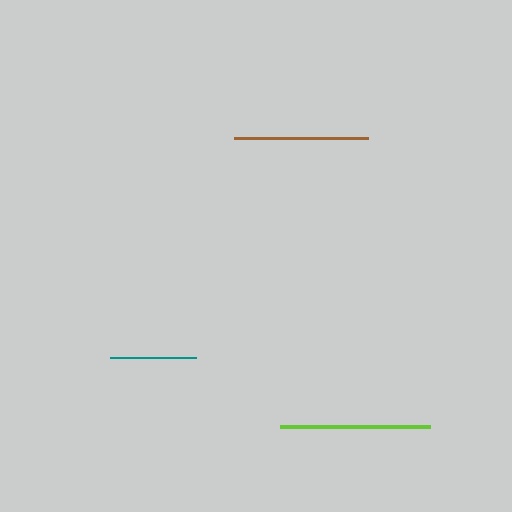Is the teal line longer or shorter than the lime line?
The lime line is longer than the teal line.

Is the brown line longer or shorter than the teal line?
The brown line is longer than the teal line.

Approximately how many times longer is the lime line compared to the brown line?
The lime line is approximately 1.1 times the length of the brown line.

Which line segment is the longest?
The lime line is the longest at approximately 149 pixels.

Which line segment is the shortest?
The teal line is the shortest at approximately 86 pixels.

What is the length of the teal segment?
The teal segment is approximately 86 pixels long.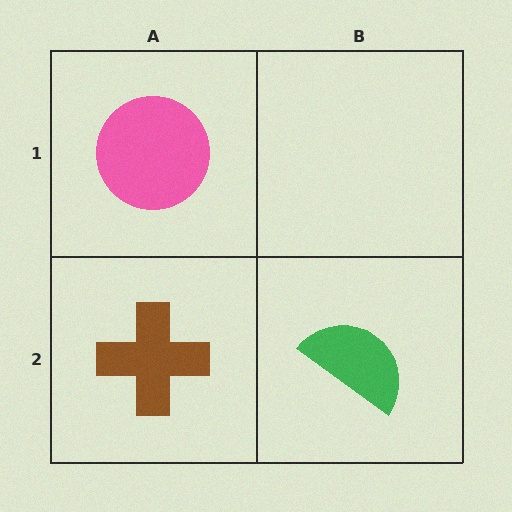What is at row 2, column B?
A green semicircle.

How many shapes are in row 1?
1 shape.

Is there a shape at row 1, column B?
No, that cell is empty.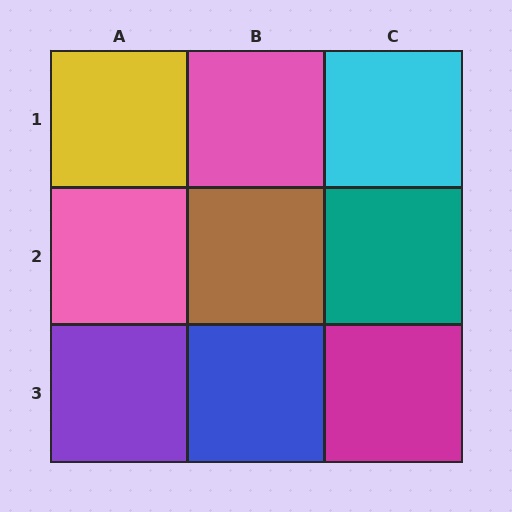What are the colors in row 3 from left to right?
Purple, blue, magenta.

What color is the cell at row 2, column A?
Pink.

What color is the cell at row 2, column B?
Brown.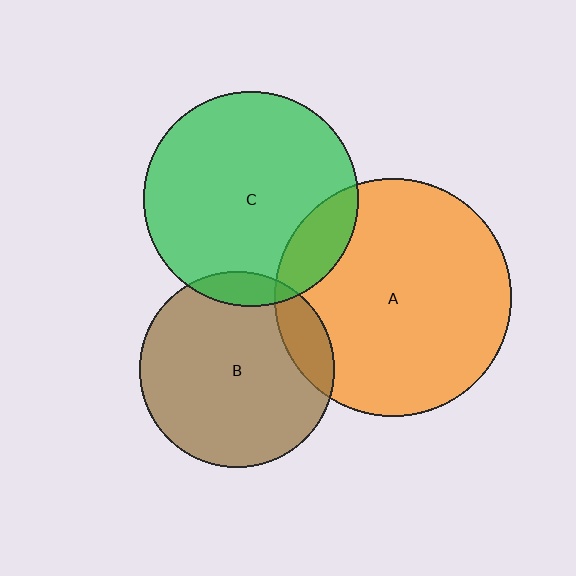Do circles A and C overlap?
Yes.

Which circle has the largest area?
Circle A (orange).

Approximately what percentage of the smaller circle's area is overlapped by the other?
Approximately 15%.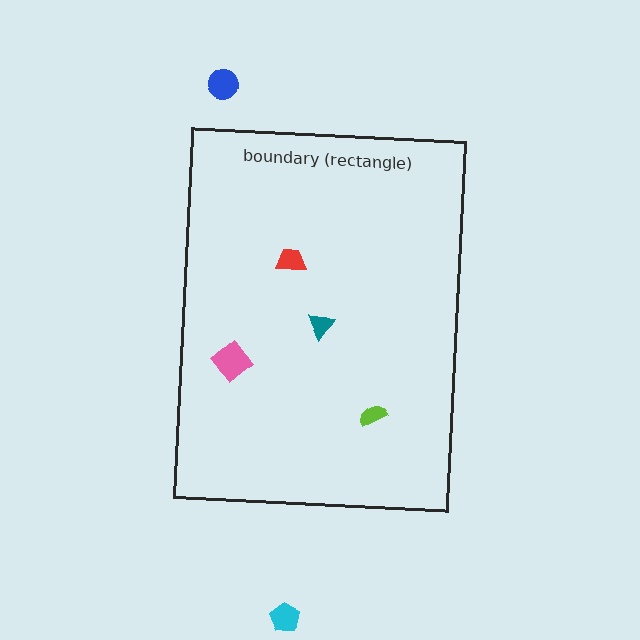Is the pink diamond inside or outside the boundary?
Inside.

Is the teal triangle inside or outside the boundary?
Inside.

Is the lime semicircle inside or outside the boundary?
Inside.